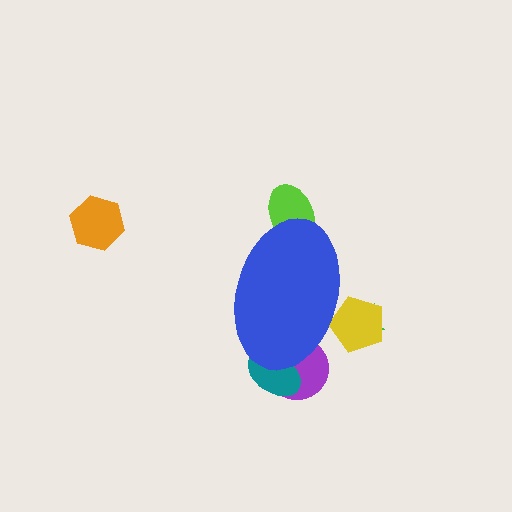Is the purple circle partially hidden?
Yes, the purple circle is partially hidden behind the blue ellipse.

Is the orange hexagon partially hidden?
No, the orange hexagon is fully visible.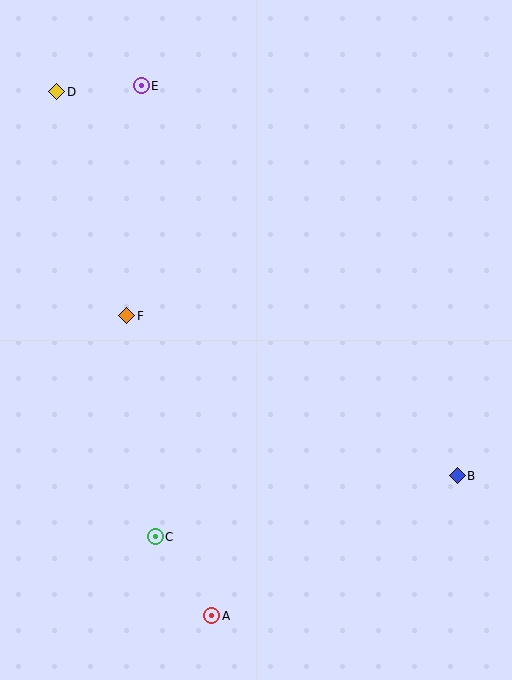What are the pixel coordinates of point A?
Point A is at (212, 616).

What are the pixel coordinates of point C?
Point C is at (155, 537).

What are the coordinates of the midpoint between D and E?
The midpoint between D and E is at (99, 89).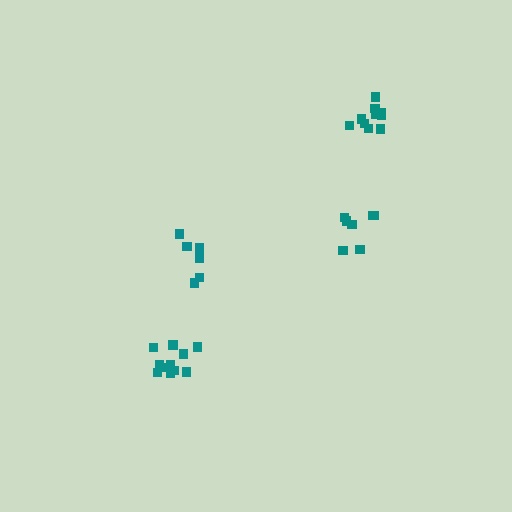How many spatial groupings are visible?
There are 4 spatial groupings.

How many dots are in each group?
Group 1: 11 dots, Group 2: 7 dots, Group 3: 7 dots, Group 4: 11 dots (36 total).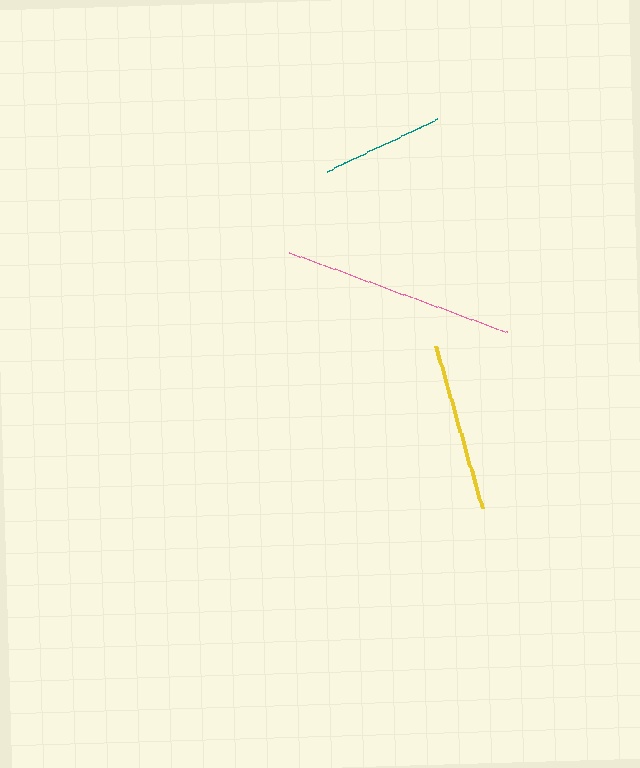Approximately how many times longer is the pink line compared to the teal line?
The pink line is approximately 1.9 times the length of the teal line.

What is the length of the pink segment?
The pink segment is approximately 232 pixels long.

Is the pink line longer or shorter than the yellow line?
The pink line is longer than the yellow line.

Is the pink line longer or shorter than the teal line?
The pink line is longer than the teal line.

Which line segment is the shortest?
The teal line is the shortest at approximately 122 pixels.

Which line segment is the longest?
The pink line is the longest at approximately 232 pixels.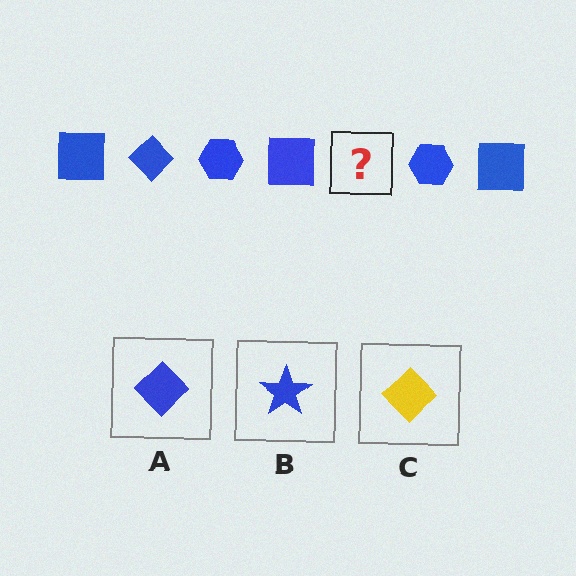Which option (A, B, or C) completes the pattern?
A.